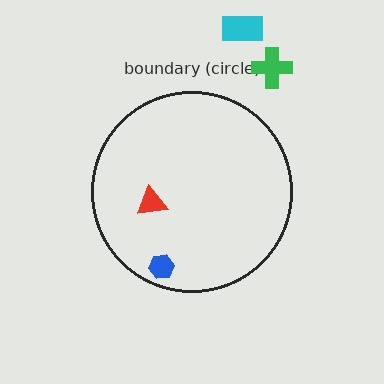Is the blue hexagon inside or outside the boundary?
Inside.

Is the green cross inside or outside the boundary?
Outside.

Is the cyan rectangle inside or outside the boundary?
Outside.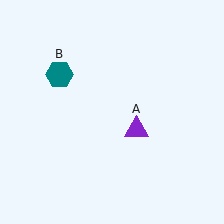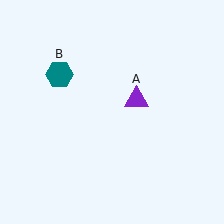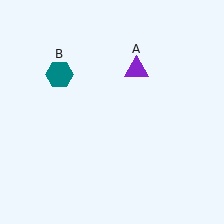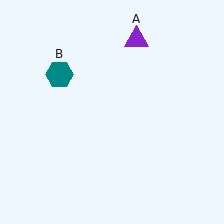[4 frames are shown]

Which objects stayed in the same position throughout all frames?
Teal hexagon (object B) remained stationary.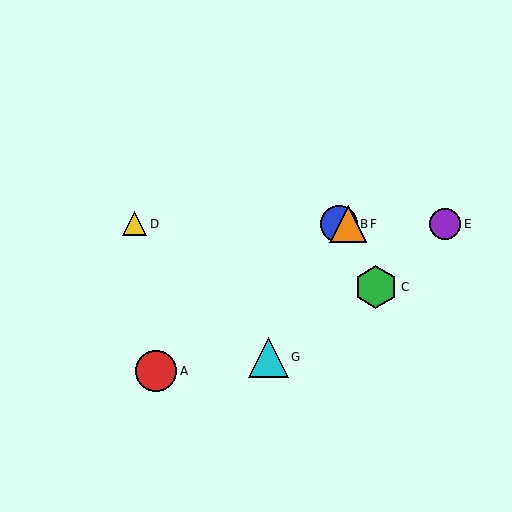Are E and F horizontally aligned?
Yes, both are at y≈224.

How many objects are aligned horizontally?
4 objects (B, D, E, F) are aligned horizontally.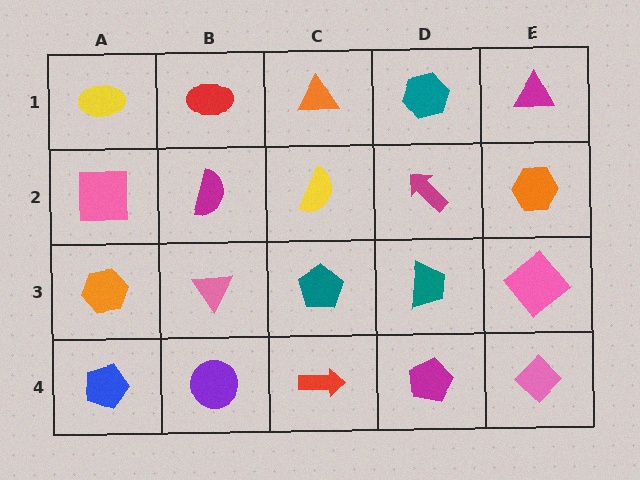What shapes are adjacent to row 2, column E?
A magenta triangle (row 1, column E), a pink diamond (row 3, column E), a magenta arrow (row 2, column D).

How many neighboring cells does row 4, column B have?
3.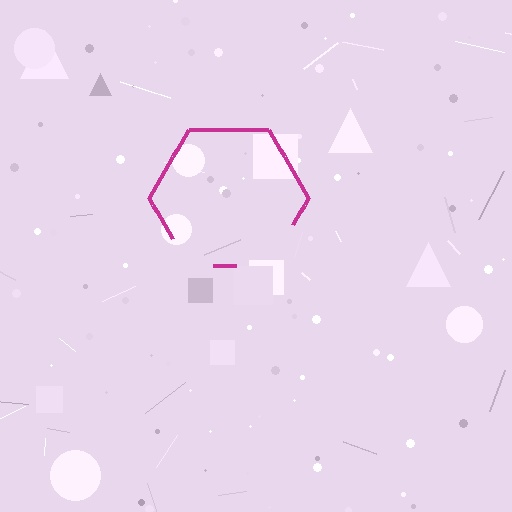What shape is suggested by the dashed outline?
The dashed outline suggests a hexagon.